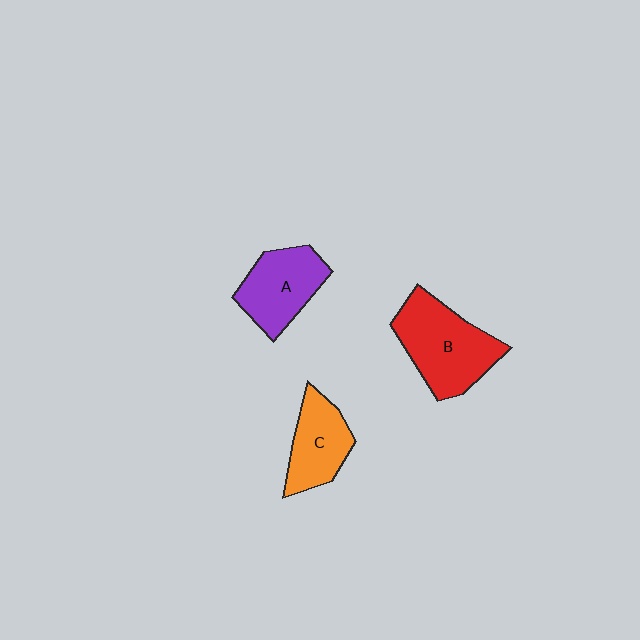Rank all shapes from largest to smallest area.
From largest to smallest: B (red), A (purple), C (orange).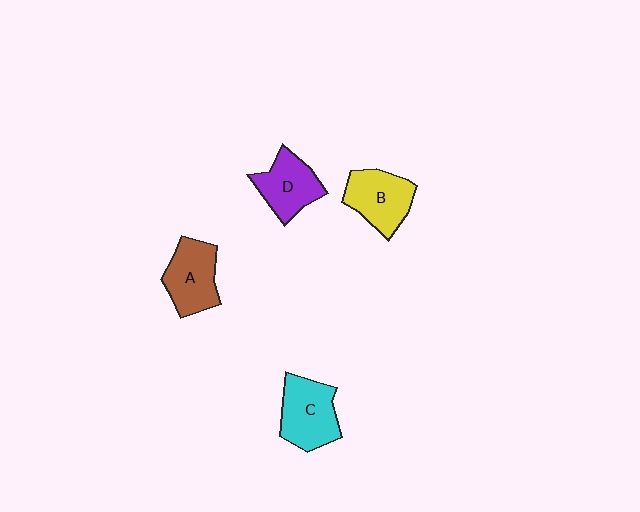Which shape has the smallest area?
Shape D (purple).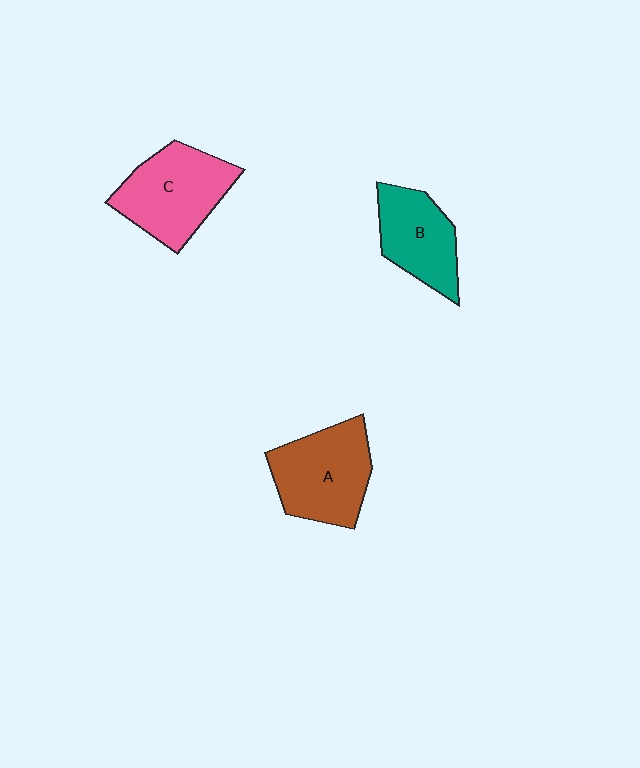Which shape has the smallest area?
Shape B (teal).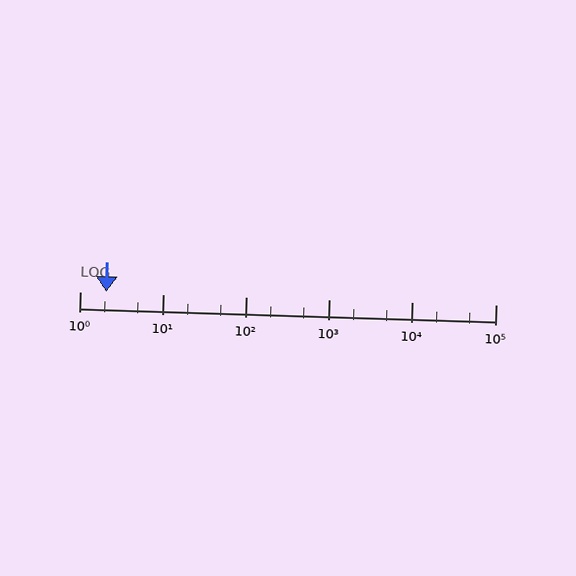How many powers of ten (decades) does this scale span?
The scale spans 5 decades, from 1 to 100000.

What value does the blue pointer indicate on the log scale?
The pointer indicates approximately 2.1.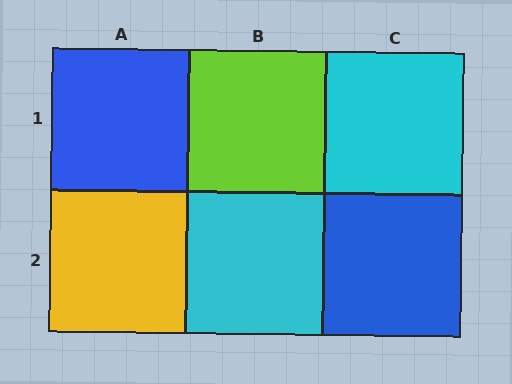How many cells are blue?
2 cells are blue.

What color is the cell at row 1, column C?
Cyan.